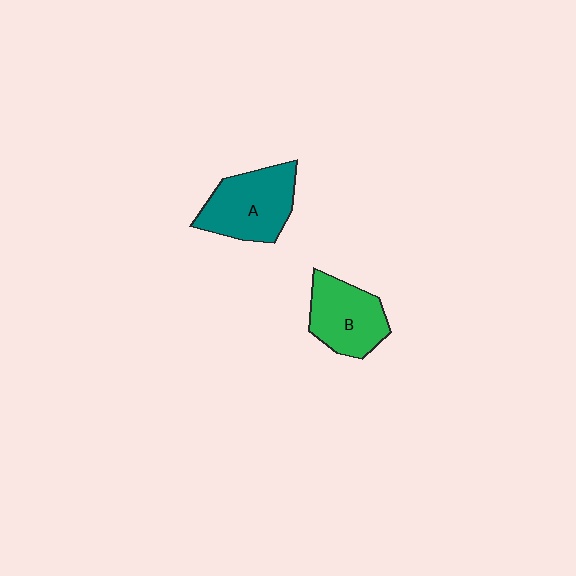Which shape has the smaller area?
Shape B (green).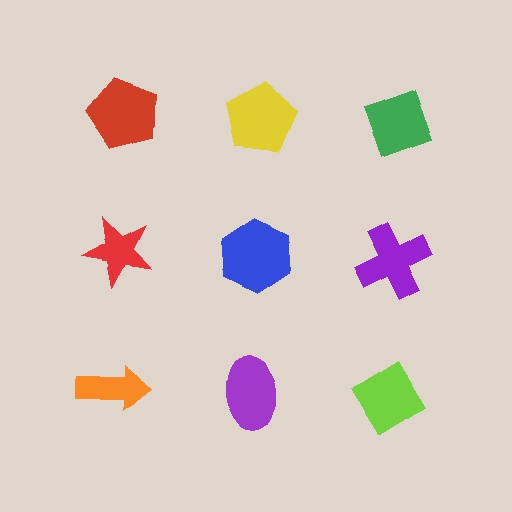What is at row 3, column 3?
A lime diamond.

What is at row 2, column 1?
A red star.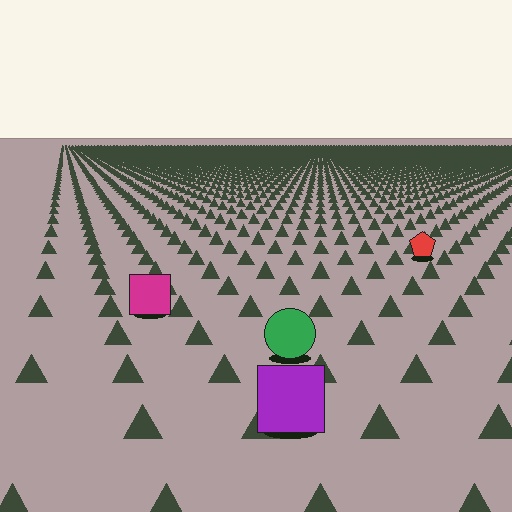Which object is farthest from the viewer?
The red pentagon is farthest from the viewer. It appears smaller and the ground texture around it is denser.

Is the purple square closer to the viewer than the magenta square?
Yes. The purple square is closer — you can tell from the texture gradient: the ground texture is coarser near it.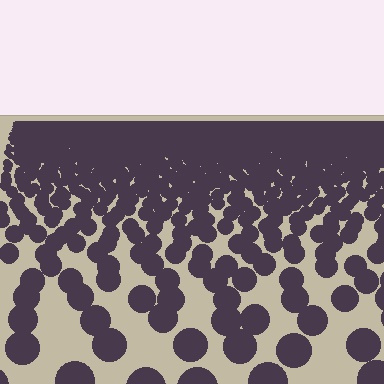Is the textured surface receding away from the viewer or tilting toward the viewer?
The surface is receding away from the viewer. Texture elements get smaller and denser toward the top.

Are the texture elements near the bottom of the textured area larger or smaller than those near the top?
Larger. Near the bottom, elements are closer to the viewer and appear at a bigger on-screen size.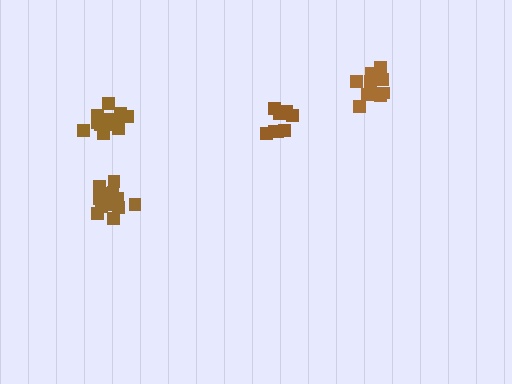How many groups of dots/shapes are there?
There are 4 groups.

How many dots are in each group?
Group 1: 8 dots, Group 2: 13 dots, Group 3: 12 dots, Group 4: 14 dots (47 total).